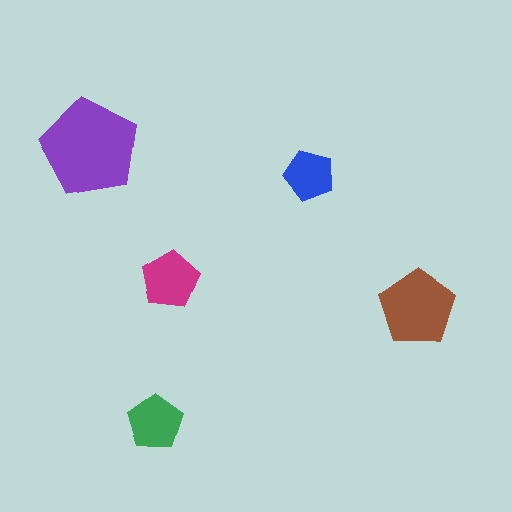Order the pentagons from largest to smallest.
the purple one, the brown one, the magenta one, the green one, the blue one.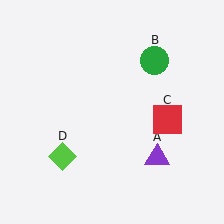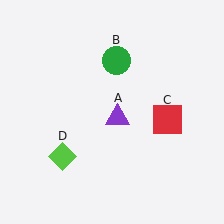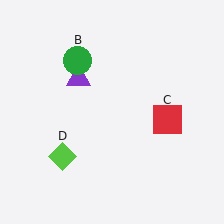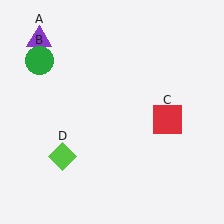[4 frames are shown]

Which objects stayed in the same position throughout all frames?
Red square (object C) and lime diamond (object D) remained stationary.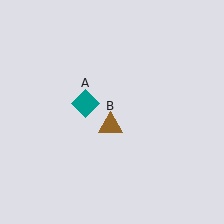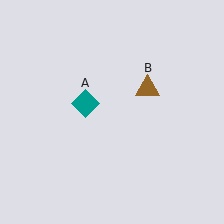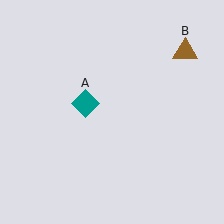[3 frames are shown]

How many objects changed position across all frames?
1 object changed position: brown triangle (object B).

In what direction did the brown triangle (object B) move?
The brown triangle (object B) moved up and to the right.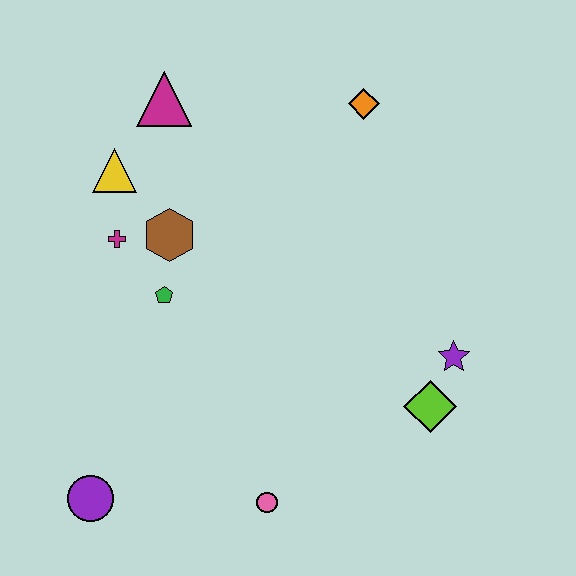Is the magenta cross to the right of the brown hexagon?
No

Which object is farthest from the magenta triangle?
The pink circle is farthest from the magenta triangle.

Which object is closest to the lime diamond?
The purple star is closest to the lime diamond.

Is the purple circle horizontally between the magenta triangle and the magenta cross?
No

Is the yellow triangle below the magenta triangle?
Yes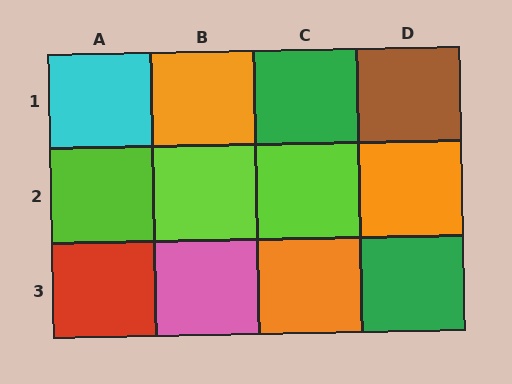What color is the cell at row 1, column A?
Cyan.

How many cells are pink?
1 cell is pink.